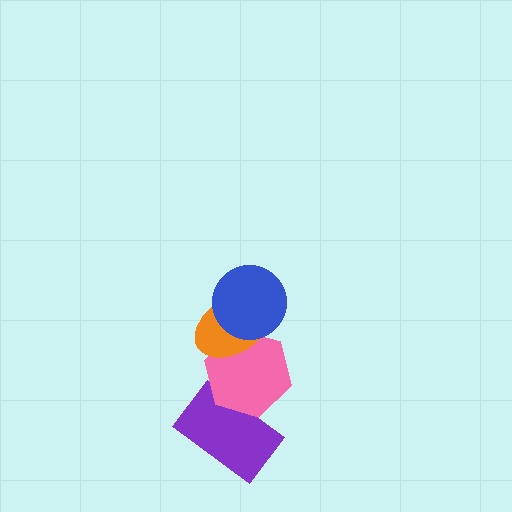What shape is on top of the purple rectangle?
The pink hexagon is on top of the purple rectangle.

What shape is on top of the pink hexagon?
The orange ellipse is on top of the pink hexagon.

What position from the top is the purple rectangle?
The purple rectangle is 4th from the top.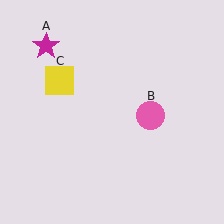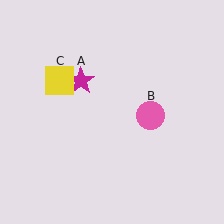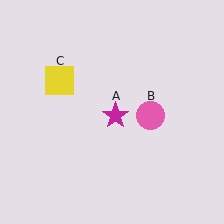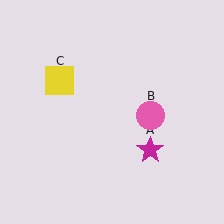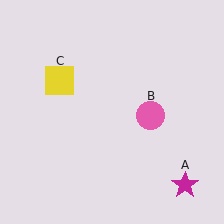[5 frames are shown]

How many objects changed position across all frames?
1 object changed position: magenta star (object A).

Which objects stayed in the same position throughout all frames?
Pink circle (object B) and yellow square (object C) remained stationary.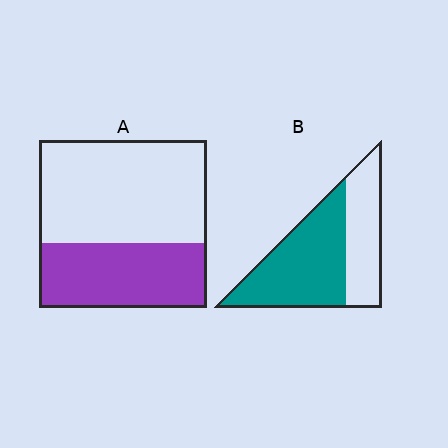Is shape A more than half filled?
No.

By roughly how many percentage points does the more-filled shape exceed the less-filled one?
By roughly 25 percentage points (B over A).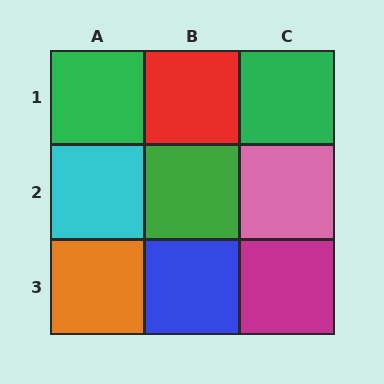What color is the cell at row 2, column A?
Cyan.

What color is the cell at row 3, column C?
Magenta.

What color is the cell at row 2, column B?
Green.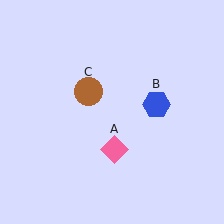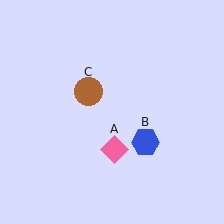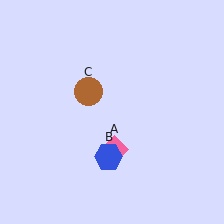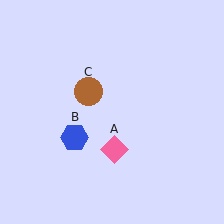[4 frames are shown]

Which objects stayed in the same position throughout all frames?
Pink diamond (object A) and brown circle (object C) remained stationary.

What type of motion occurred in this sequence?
The blue hexagon (object B) rotated clockwise around the center of the scene.